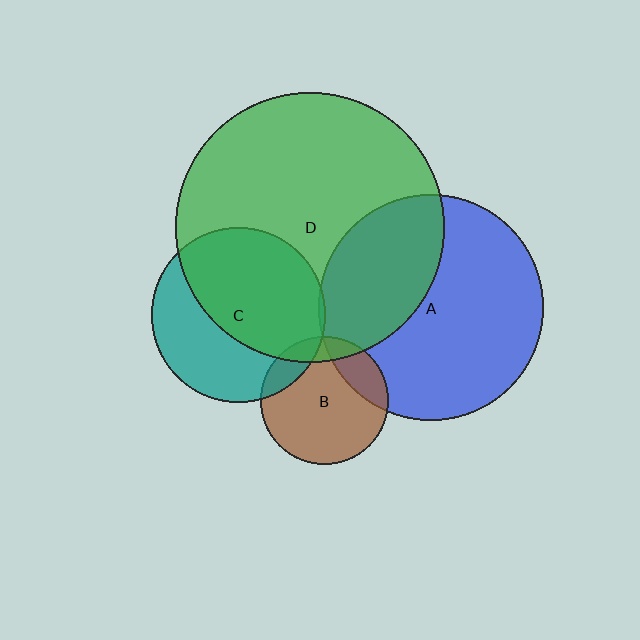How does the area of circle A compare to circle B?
Approximately 3.1 times.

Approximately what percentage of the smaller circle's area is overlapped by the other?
Approximately 5%.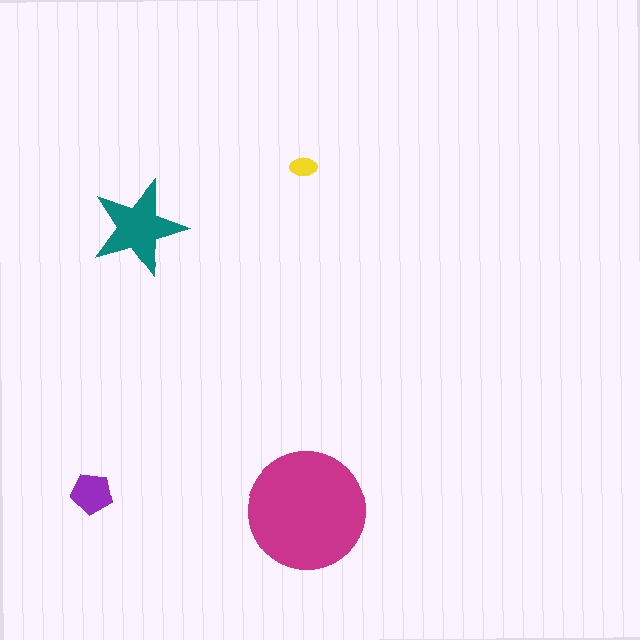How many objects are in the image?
There are 4 objects in the image.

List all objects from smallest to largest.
The yellow ellipse, the purple pentagon, the teal star, the magenta circle.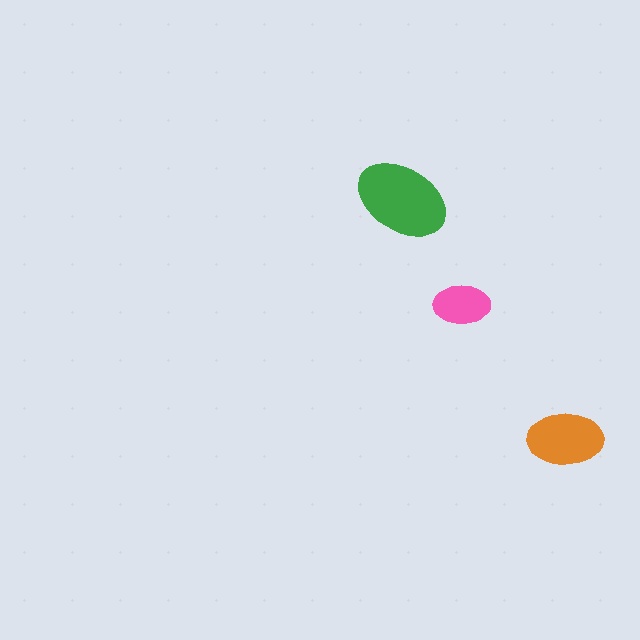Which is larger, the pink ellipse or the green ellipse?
The green one.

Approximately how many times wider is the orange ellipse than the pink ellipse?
About 1.5 times wider.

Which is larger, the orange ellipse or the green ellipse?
The green one.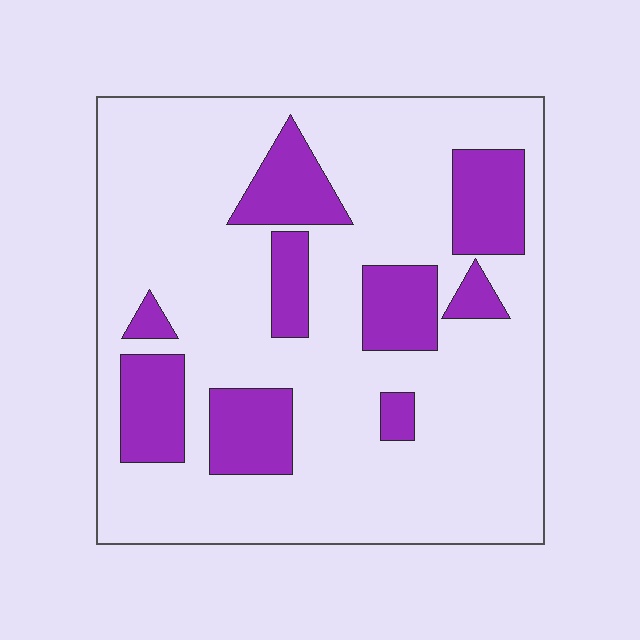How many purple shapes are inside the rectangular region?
9.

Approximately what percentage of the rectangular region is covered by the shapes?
Approximately 20%.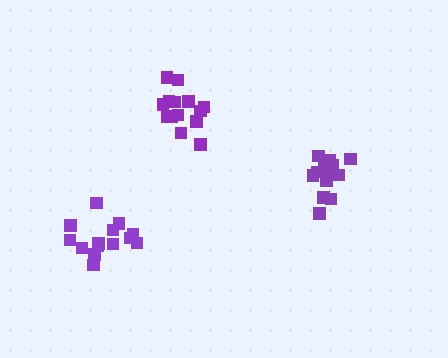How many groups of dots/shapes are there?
There are 3 groups.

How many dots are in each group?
Group 1: 14 dots, Group 2: 14 dots, Group 3: 15 dots (43 total).